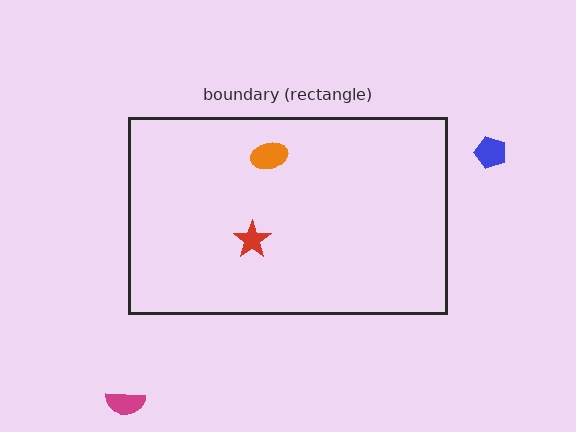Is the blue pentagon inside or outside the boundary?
Outside.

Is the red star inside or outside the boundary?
Inside.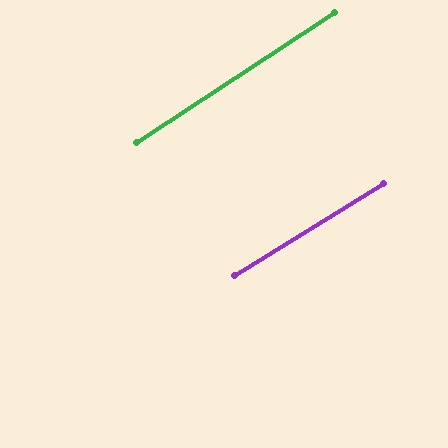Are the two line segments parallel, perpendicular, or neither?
Parallel — their directions differ by only 1.6°.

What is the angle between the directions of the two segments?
Approximately 2 degrees.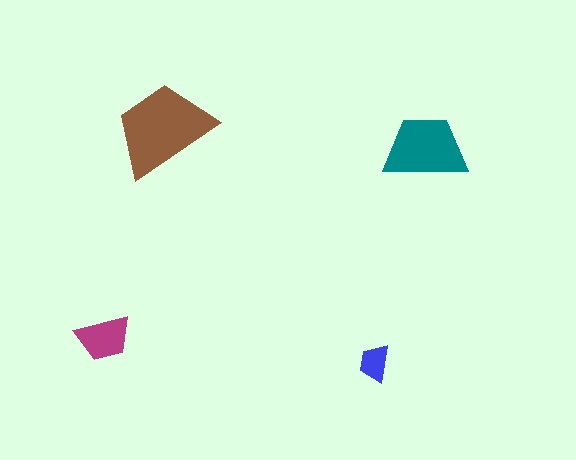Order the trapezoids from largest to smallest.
the brown one, the teal one, the magenta one, the blue one.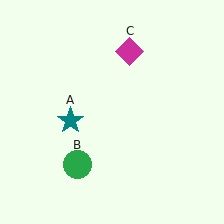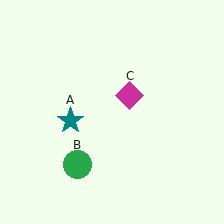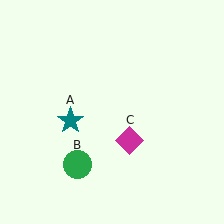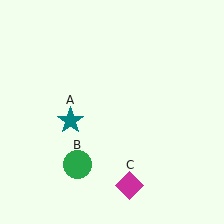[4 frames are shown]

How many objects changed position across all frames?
1 object changed position: magenta diamond (object C).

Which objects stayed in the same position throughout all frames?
Teal star (object A) and green circle (object B) remained stationary.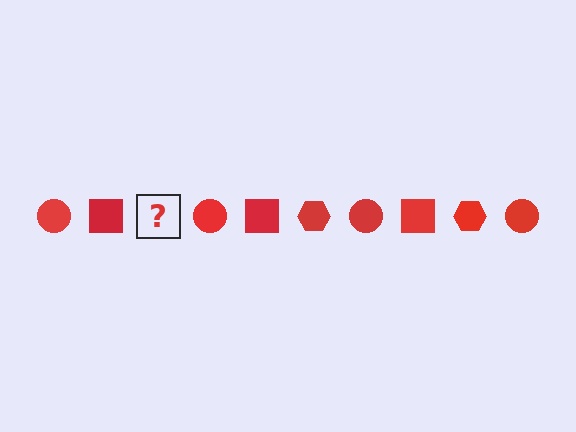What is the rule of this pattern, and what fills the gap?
The rule is that the pattern cycles through circle, square, hexagon shapes in red. The gap should be filled with a red hexagon.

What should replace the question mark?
The question mark should be replaced with a red hexagon.